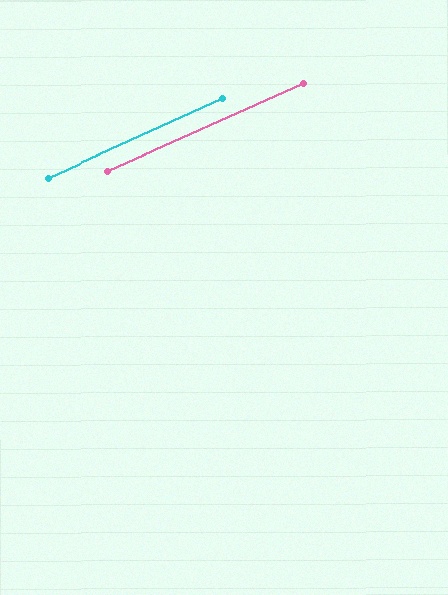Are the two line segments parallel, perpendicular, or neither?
Parallel — their directions differ by only 0.4°.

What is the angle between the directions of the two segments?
Approximately 0 degrees.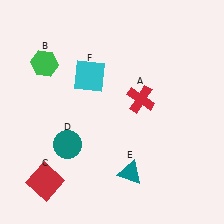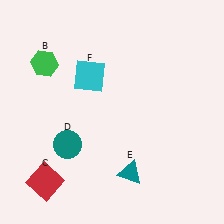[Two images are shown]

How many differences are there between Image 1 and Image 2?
There is 1 difference between the two images.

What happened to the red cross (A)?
The red cross (A) was removed in Image 2. It was in the top-right area of Image 1.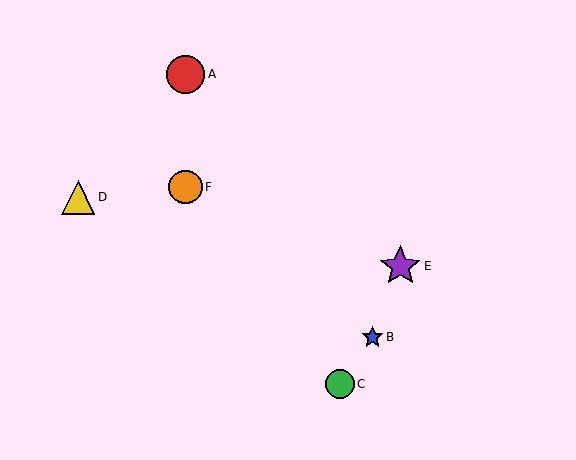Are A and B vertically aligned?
No, A is at x≈185 and B is at x≈372.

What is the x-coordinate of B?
Object B is at x≈372.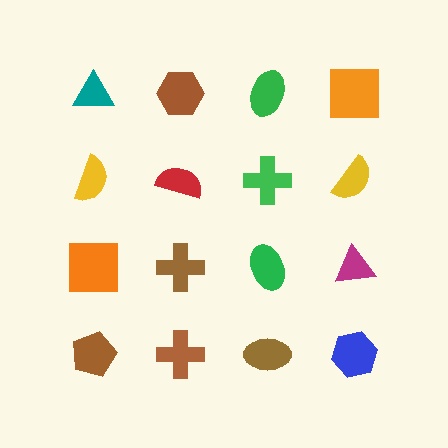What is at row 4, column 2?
A brown cross.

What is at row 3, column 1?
An orange square.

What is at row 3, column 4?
A magenta triangle.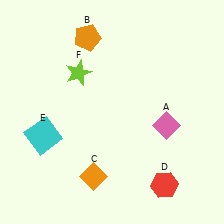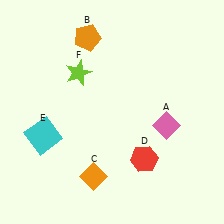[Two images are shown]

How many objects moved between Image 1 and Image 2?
1 object moved between the two images.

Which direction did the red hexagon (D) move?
The red hexagon (D) moved up.